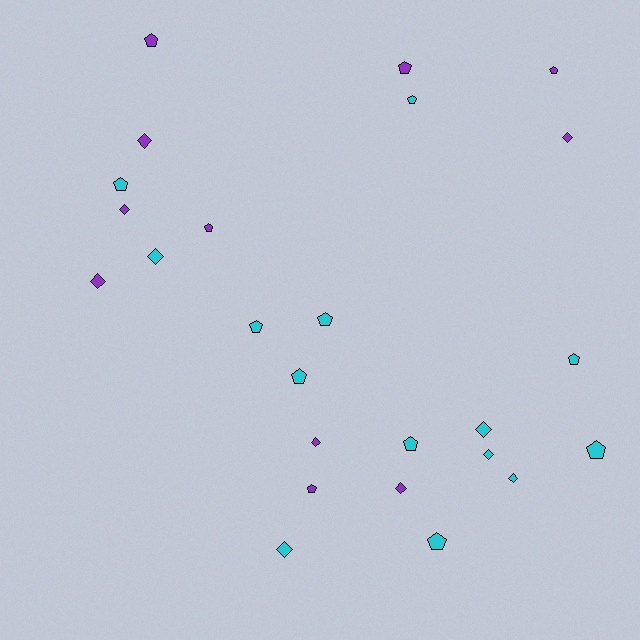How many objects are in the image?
There are 25 objects.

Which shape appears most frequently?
Pentagon, with 14 objects.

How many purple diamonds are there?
There are 6 purple diamonds.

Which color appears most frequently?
Cyan, with 14 objects.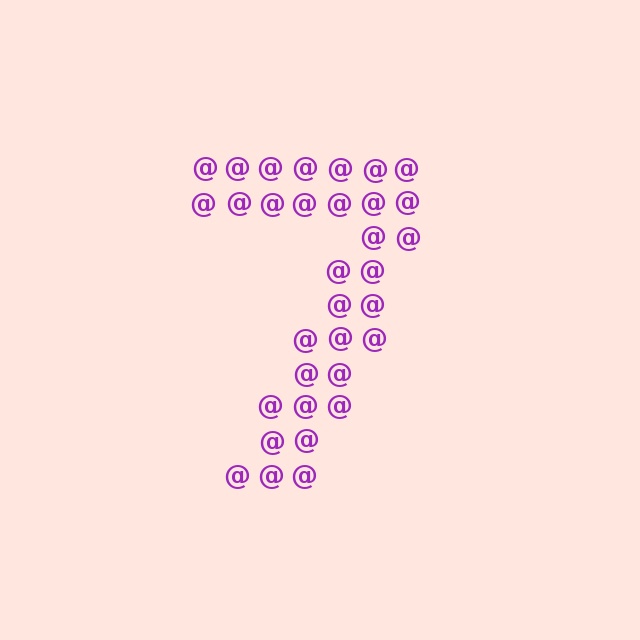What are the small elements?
The small elements are at signs.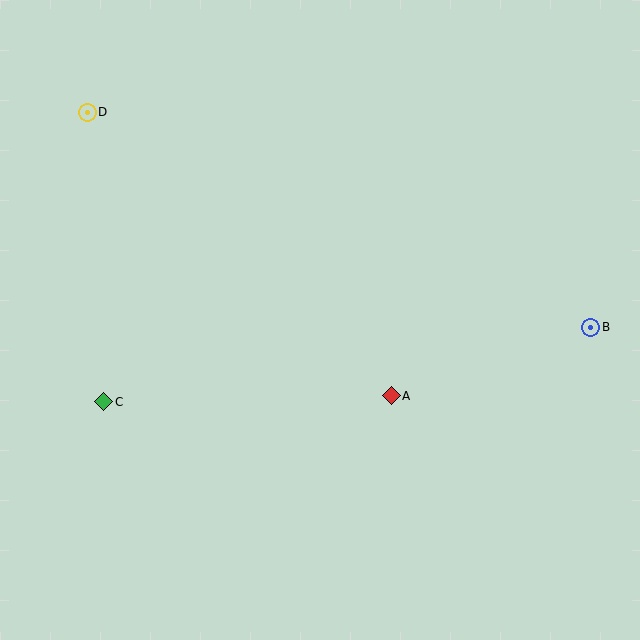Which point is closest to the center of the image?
Point A at (391, 396) is closest to the center.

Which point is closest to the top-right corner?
Point B is closest to the top-right corner.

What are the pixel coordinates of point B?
Point B is at (591, 327).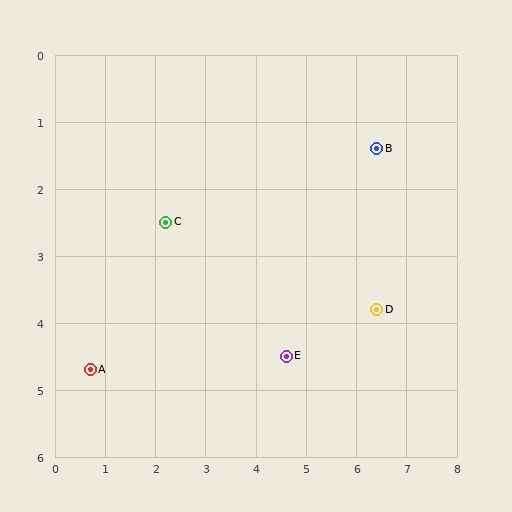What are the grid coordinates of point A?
Point A is at approximately (0.7, 4.7).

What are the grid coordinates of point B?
Point B is at approximately (6.4, 1.4).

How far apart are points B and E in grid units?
Points B and E are about 3.6 grid units apart.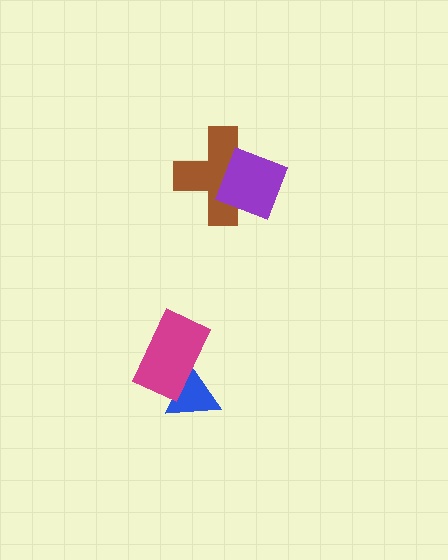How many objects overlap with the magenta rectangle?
1 object overlaps with the magenta rectangle.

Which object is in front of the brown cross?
The purple square is in front of the brown cross.